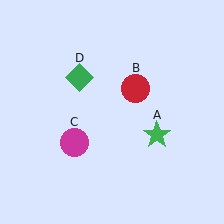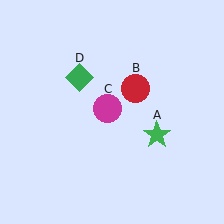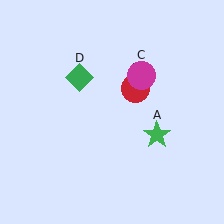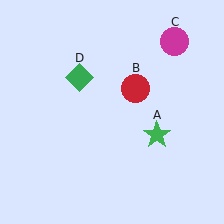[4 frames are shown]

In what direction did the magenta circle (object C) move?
The magenta circle (object C) moved up and to the right.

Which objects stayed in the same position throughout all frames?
Green star (object A) and red circle (object B) and green diamond (object D) remained stationary.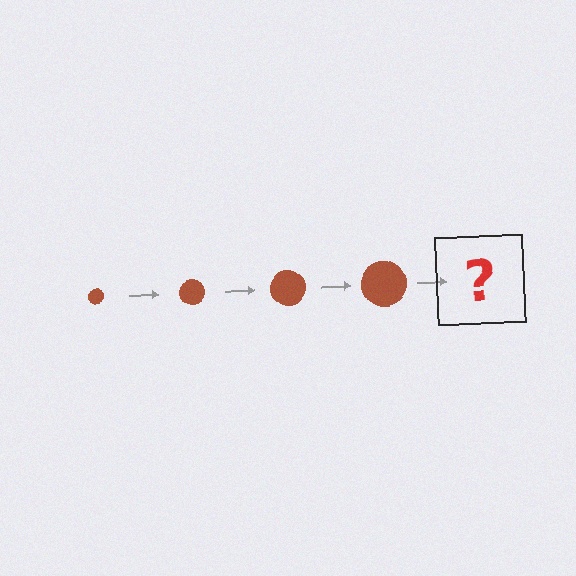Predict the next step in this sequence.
The next step is a brown circle, larger than the previous one.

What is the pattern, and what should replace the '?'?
The pattern is that the circle gets progressively larger each step. The '?' should be a brown circle, larger than the previous one.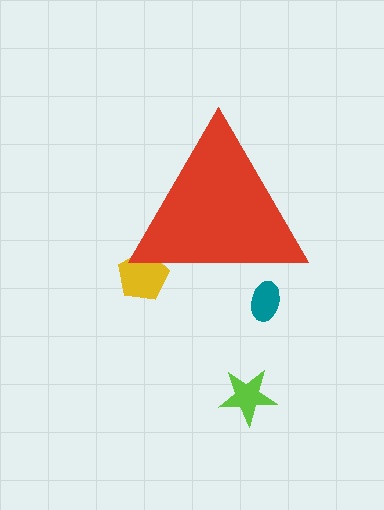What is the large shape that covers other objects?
A red triangle.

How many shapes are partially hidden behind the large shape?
2 shapes are partially hidden.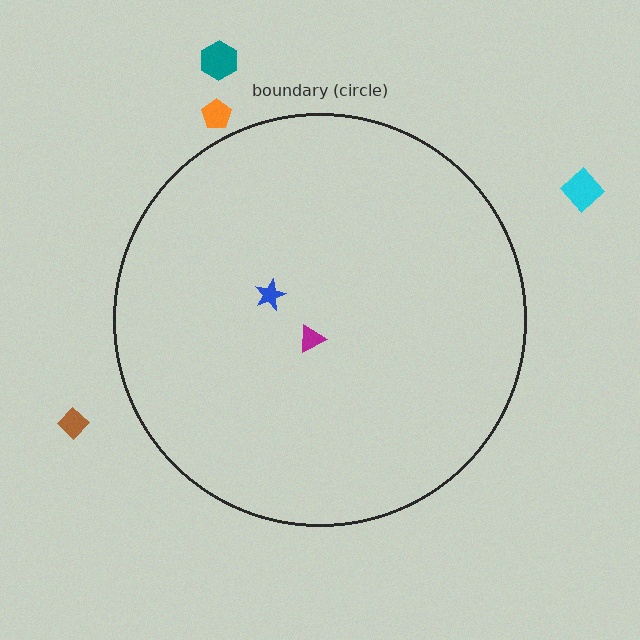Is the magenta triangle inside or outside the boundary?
Inside.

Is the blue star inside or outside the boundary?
Inside.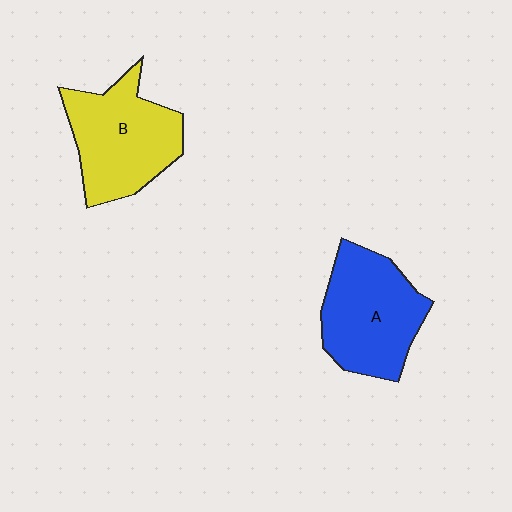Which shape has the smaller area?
Shape A (blue).